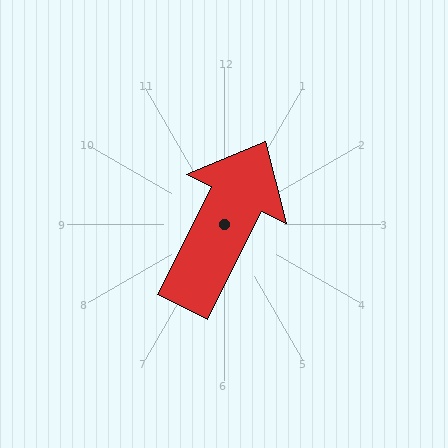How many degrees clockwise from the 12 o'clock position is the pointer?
Approximately 26 degrees.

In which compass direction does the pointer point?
Northeast.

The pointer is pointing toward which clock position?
Roughly 1 o'clock.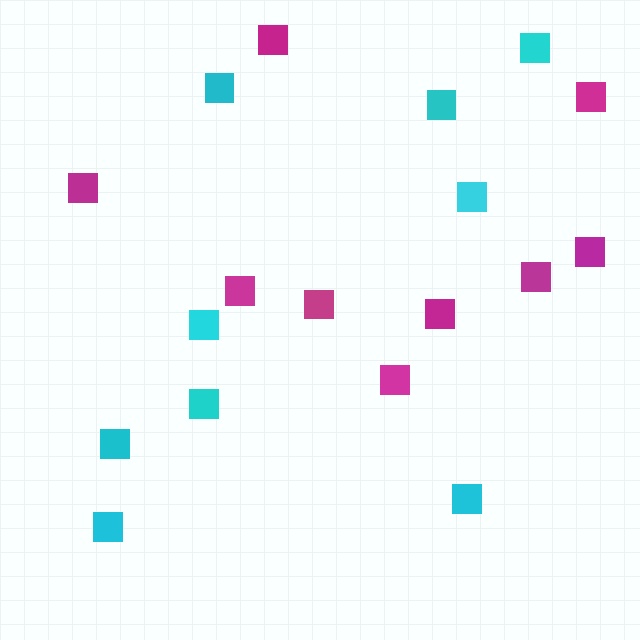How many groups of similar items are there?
There are 2 groups: one group of magenta squares (9) and one group of cyan squares (9).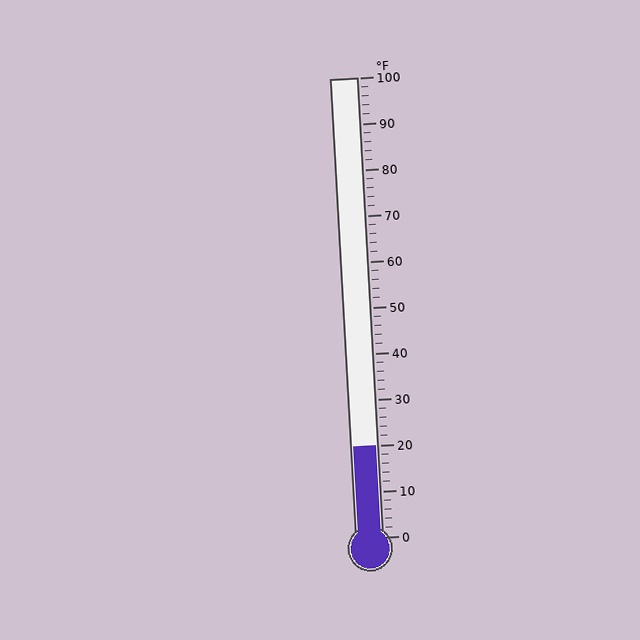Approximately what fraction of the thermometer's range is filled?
The thermometer is filled to approximately 20% of its range.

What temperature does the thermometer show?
The thermometer shows approximately 20°F.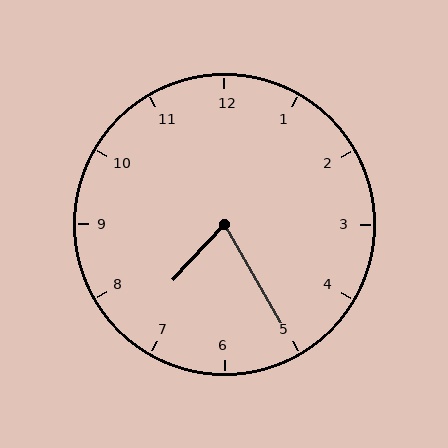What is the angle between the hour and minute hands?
Approximately 72 degrees.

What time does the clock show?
7:25.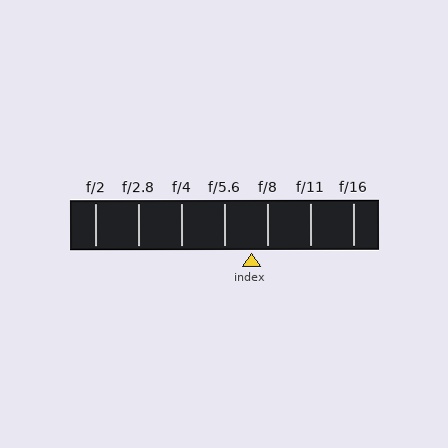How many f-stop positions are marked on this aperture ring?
There are 7 f-stop positions marked.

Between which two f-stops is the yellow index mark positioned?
The index mark is between f/5.6 and f/8.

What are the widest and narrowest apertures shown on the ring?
The widest aperture shown is f/2 and the narrowest is f/16.